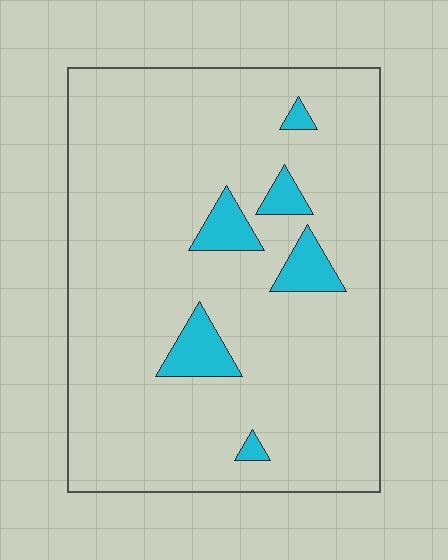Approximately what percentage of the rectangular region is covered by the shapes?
Approximately 10%.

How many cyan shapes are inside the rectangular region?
6.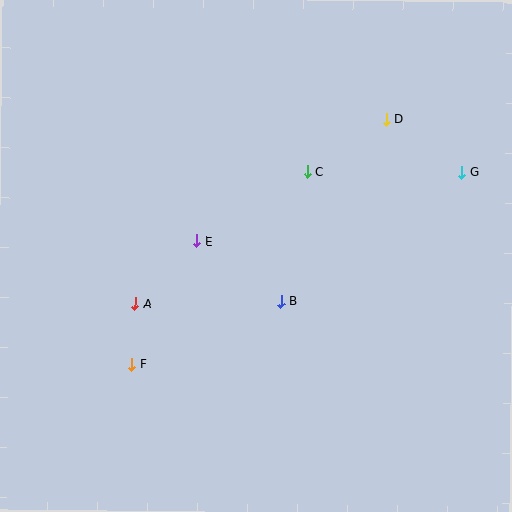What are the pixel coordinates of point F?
Point F is at (131, 364).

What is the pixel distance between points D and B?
The distance between D and B is 210 pixels.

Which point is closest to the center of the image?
Point B at (281, 301) is closest to the center.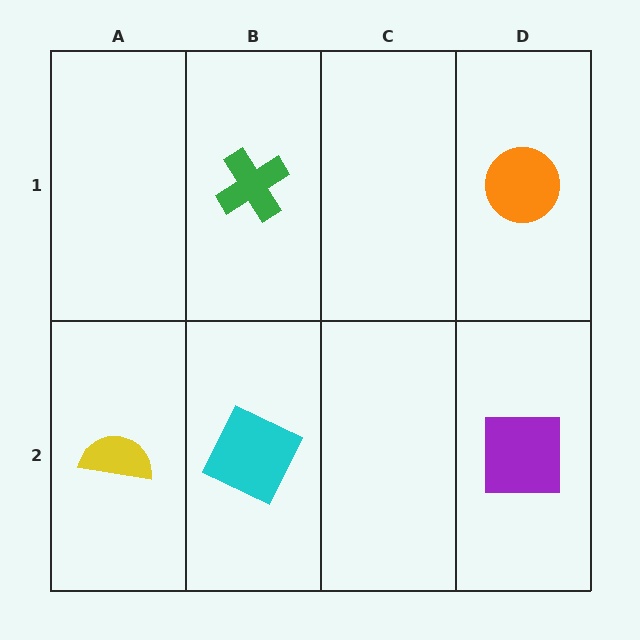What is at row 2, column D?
A purple square.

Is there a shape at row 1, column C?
No, that cell is empty.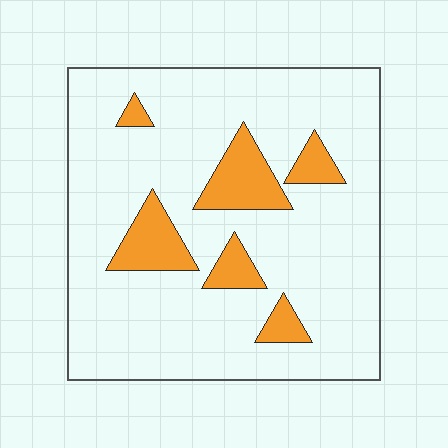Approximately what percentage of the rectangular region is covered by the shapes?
Approximately 15%.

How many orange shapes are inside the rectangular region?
6.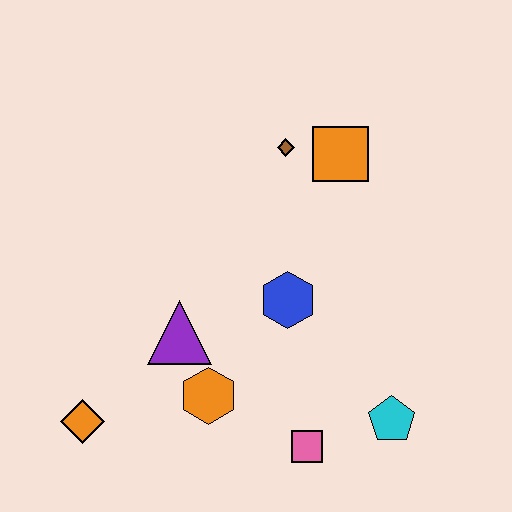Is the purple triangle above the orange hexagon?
Yes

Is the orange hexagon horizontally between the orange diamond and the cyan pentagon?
Yes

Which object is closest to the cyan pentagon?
The pink square is closest to the cyan pentagon.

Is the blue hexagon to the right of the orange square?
No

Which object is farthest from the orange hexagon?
The orange square is farthest from the orange hexagon.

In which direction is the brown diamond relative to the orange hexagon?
The brown diamond is above the orange hexagon.